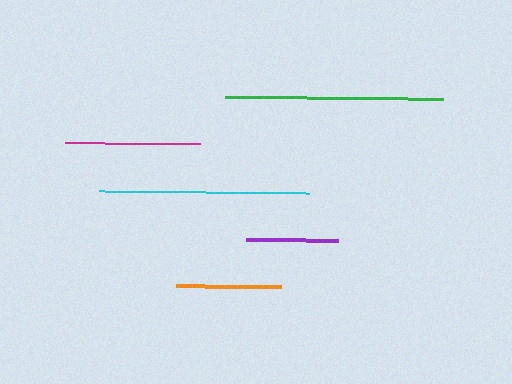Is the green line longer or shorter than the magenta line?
The green line is longer than the magenta line.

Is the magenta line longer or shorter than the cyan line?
The cyan line is longer than the magenta line.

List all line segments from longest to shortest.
From longest to shortest: green, cyan, magenta, orange, purple.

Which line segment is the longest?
The green line is the longest at approximately 218 pixels.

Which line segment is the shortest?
The purple line is the shortest at approximately 92 pixels.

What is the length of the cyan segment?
The cyan segment is approximately 210 pixels long.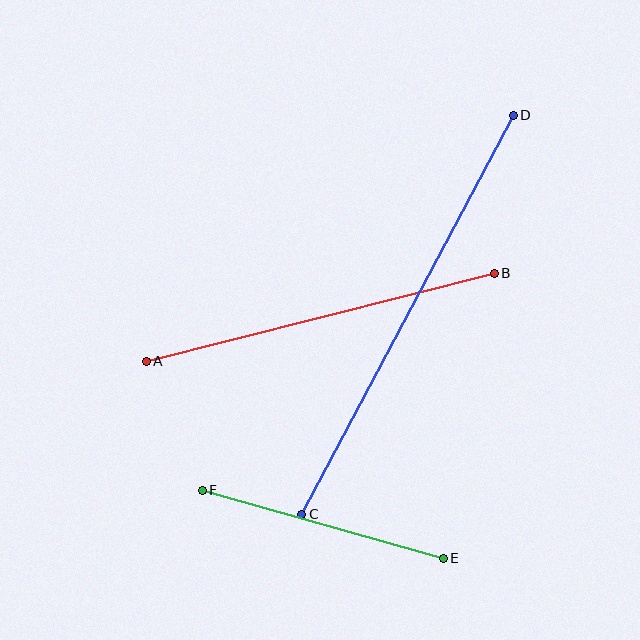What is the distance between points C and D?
The distance is approximately 452 pixels.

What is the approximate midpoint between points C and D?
The midpoint is at approximately (407, 315) pixels.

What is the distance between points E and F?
The distance is approximately 251 pixels.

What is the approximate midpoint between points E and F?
The midpoint is at approximately (323, 524) pixels.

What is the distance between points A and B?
The distance is approximately 359 pixels.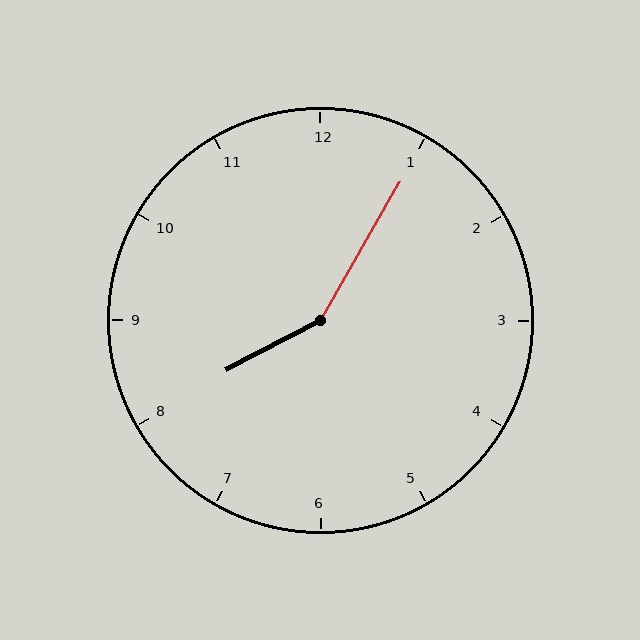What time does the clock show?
8:05.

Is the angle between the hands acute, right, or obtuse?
It is obtuse.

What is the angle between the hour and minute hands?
Approximately 148 degrees.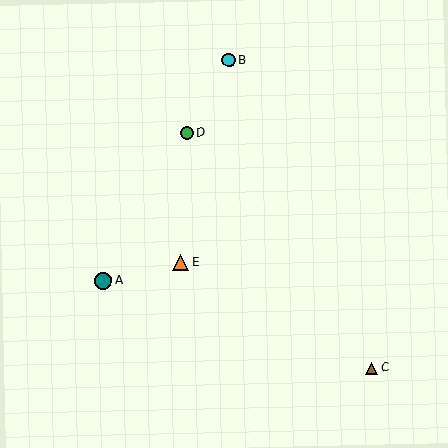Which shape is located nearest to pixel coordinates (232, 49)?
The cyan circle (labeled B) at (229, 60) is nearest to that location.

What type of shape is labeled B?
Shape B is a cyan circle.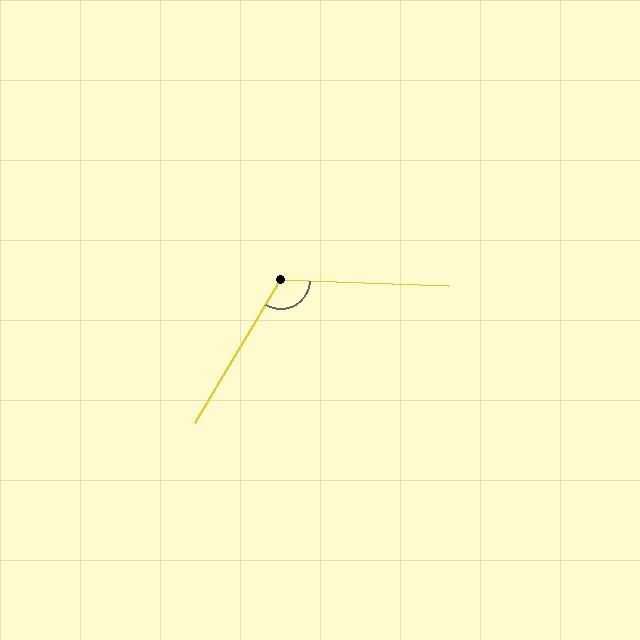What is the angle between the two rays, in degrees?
Approximately 119 degrees.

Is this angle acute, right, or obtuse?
It is obtuse.